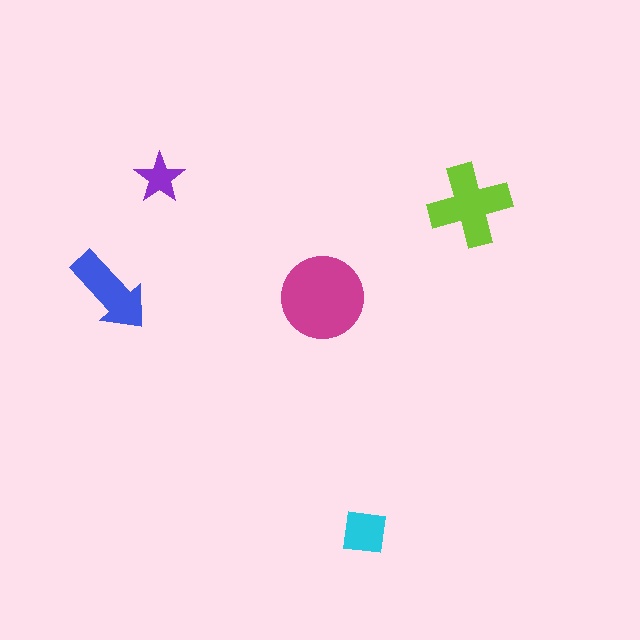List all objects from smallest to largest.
The purple star, the cyan square, the blue arrow, the lime cross, the magenta circle.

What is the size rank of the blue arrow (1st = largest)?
3rd.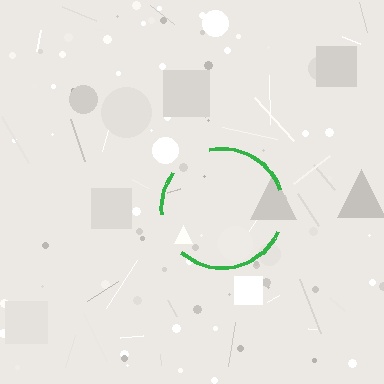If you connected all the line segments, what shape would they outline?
They would outline a circle.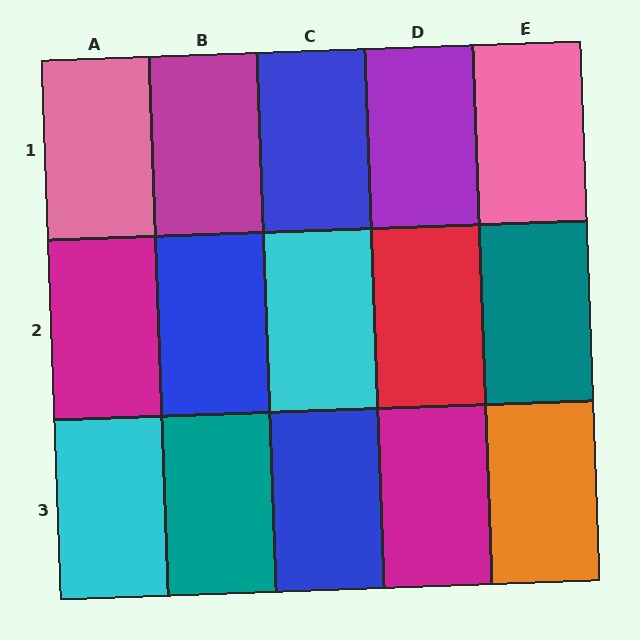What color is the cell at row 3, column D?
Magenta.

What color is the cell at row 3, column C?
Blue.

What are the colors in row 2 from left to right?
Magenta, blue, cyan, red, teal.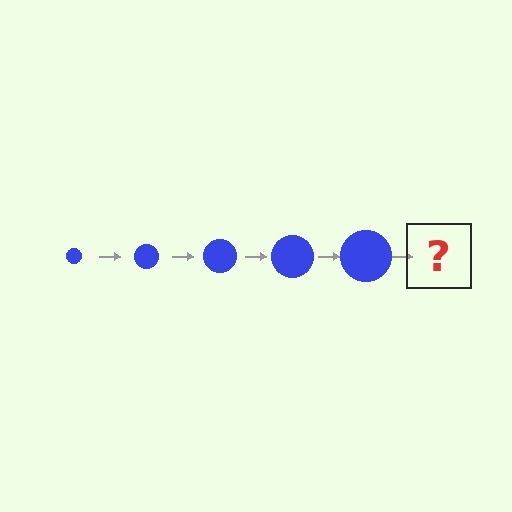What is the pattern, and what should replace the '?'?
The pattern is that the circle gets progressively larger each step. The '?' should be a blue circle, larger than the previous one.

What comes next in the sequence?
The next element should be a blue circle, larger than the previous one.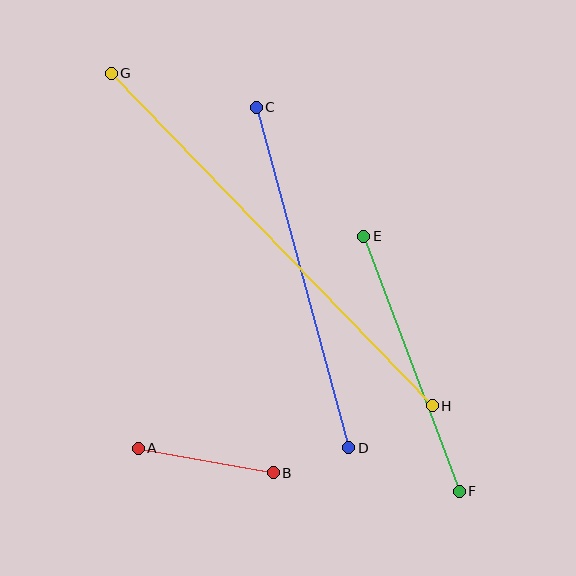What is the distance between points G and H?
The distance is approximately 462 pixels.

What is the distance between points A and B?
The distance is approximately 137 pixels.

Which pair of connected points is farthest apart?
Points G and H are farthest apart.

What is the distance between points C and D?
The distance is approximately 353 pixels.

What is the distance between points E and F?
The distance is approximately 272 pixels.